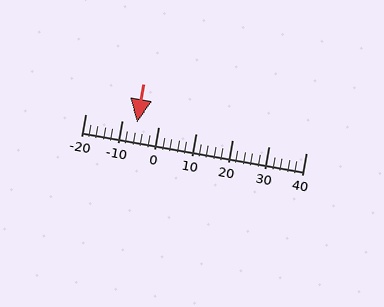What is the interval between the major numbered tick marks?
The major tick marks are spaced 10 units apart.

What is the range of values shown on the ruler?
The ruler shows values from -20 to 40.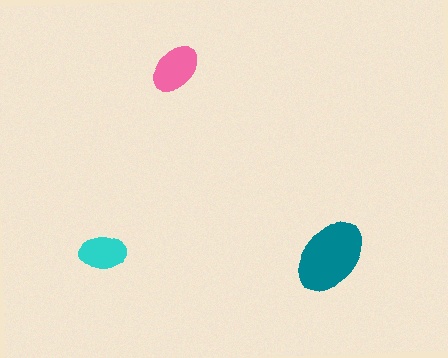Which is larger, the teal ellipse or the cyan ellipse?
The teal one.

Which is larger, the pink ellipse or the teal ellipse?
The teal one.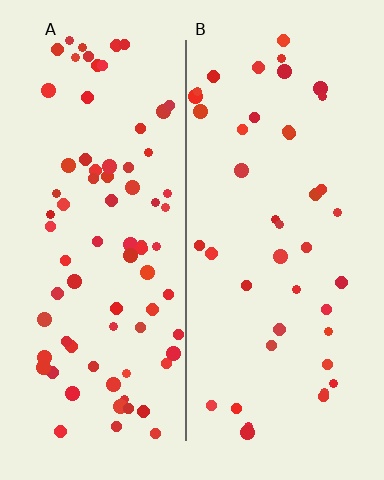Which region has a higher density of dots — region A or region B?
A (the left).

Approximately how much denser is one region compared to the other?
Approximately 1.9× — region A over region B.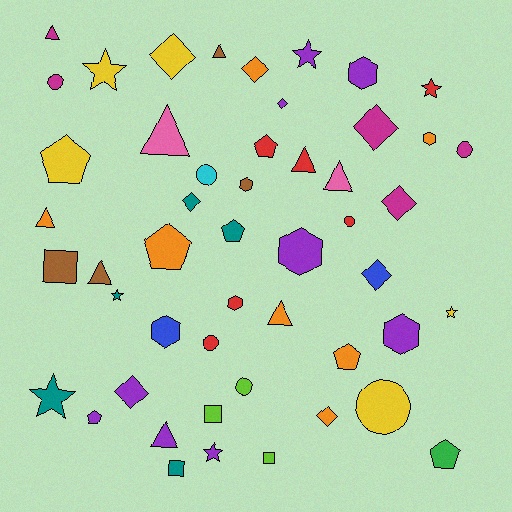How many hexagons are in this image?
There are 7 hexagons.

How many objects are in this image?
There are 50 objects.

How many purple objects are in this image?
There are 9 purple objects.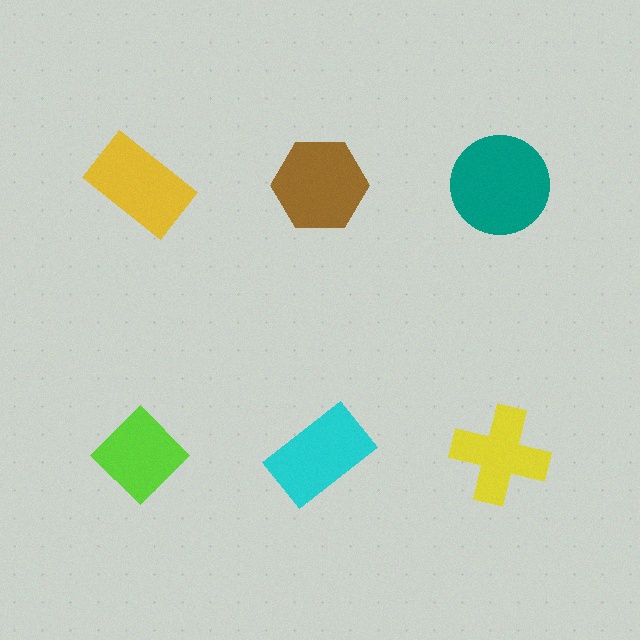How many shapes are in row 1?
3 shapes.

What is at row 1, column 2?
A brown hexagon.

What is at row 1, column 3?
A teal circle.